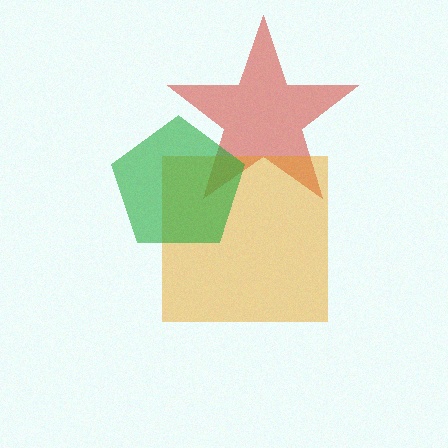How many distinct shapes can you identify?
There are 3 distinct shapes: a red star, an orange square, a green pentagon.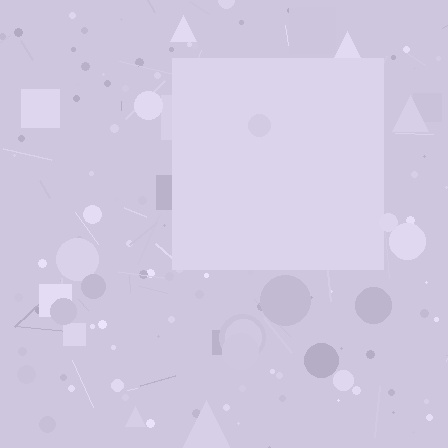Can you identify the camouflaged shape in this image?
The camouflaged shape is a square.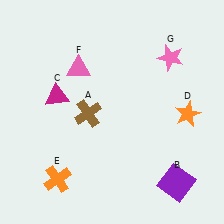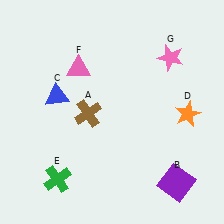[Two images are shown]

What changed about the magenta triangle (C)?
In Image 1, C is magenta. In Image 2, it changed to blue.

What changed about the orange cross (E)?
In Image 1, E is orange. In Image 2, it changed to green.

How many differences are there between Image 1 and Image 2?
There are 2 differences between the two images.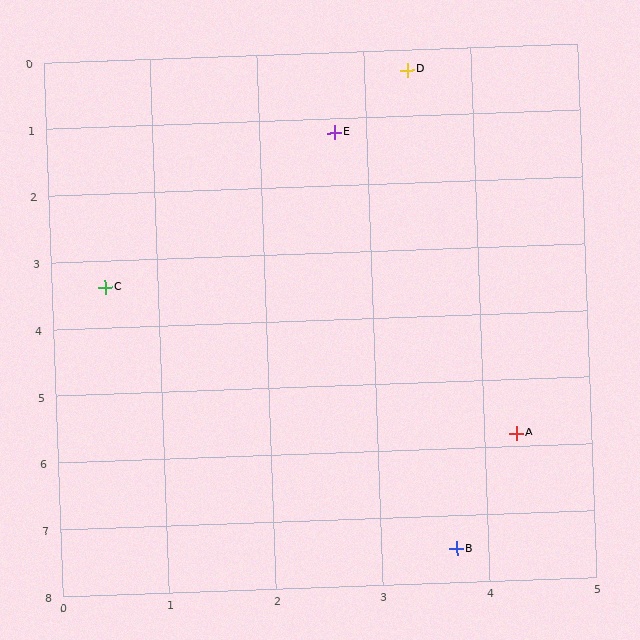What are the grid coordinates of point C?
Point C is at approximately (0.5, 3.4).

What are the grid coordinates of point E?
Point E is at approximately (2.7, 1.2).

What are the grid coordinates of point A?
Point A is at approximately (4.3, 5.8).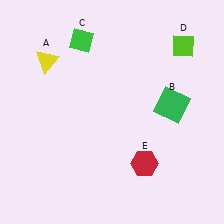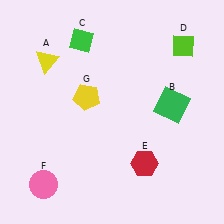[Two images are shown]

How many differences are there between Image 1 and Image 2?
There are 2 differences between the two images.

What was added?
A pink circle (F), a yellow pentagon (G) were added in Image 2.